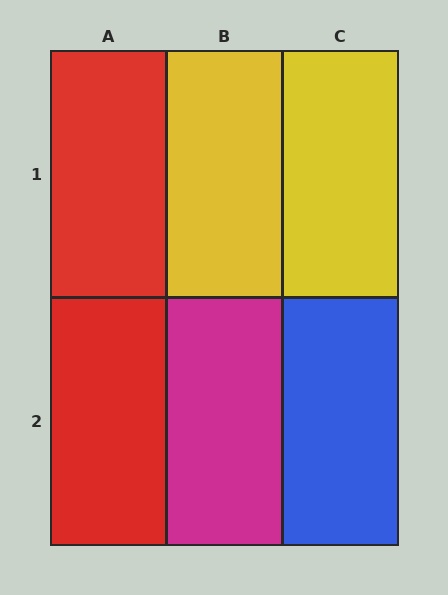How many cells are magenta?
1 cell is magenta.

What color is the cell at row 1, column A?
Red.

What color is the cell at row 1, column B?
Yellow.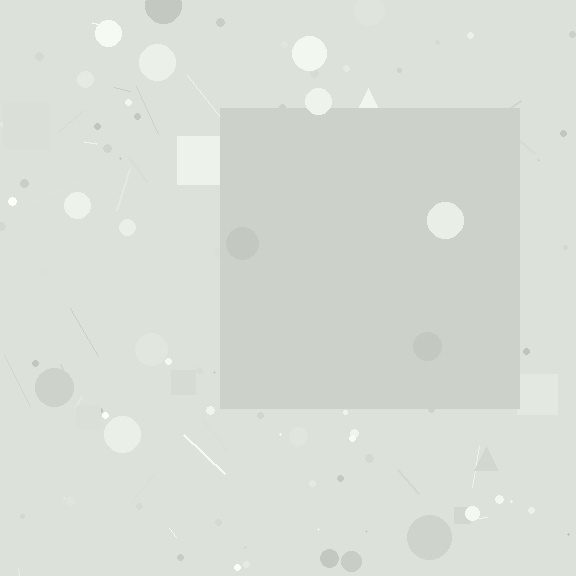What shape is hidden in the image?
A square is hidden in the image.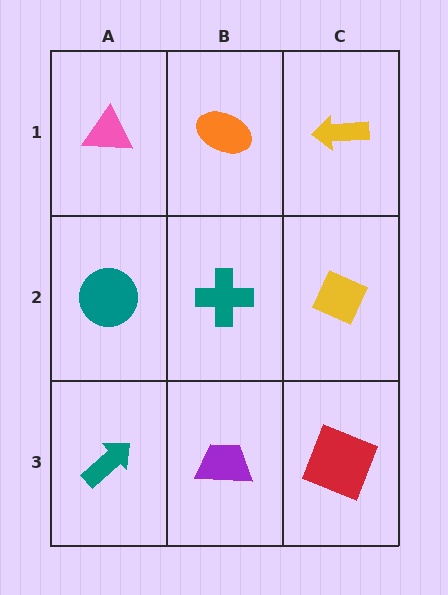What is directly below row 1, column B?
A teal cross.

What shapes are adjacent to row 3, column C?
A yellow diamond (row 2, column C), a purple trapezoid (row 3, column B).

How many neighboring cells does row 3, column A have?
2.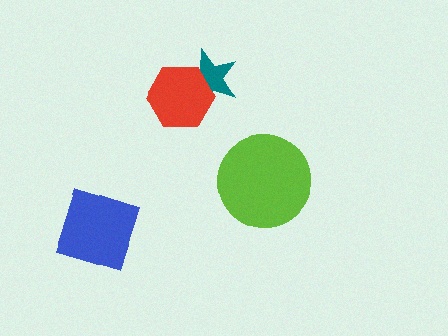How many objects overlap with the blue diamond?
0 objects overlap with the blue diamond.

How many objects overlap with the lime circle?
0 objects overlap with the lime circle.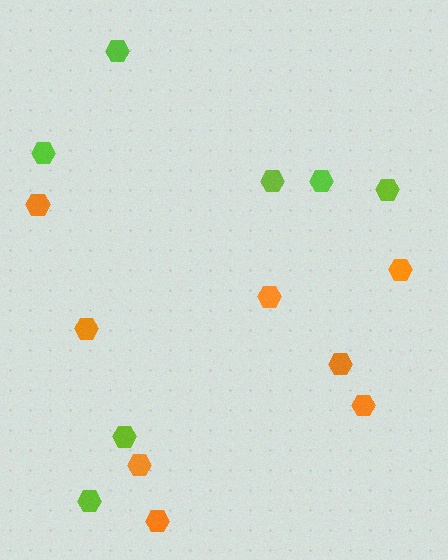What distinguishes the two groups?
There are 2 groups: one group of lime hexagons (7) and one group of orange hexagons (8).